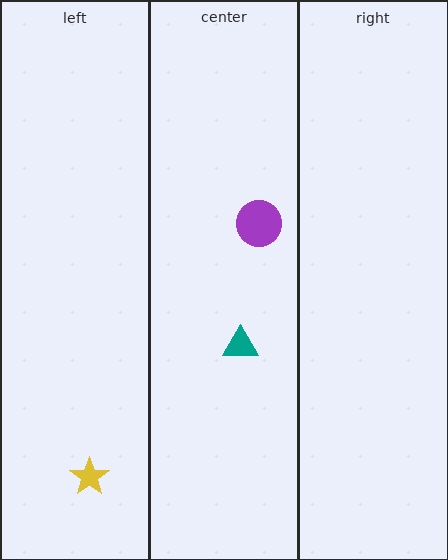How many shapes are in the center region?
2.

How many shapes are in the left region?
1.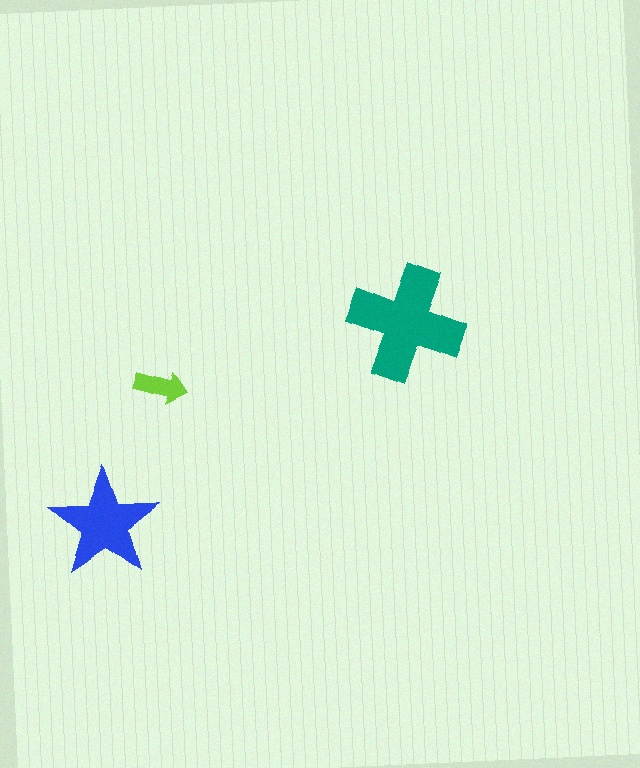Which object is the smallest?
The lime arrow.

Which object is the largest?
The teal cross.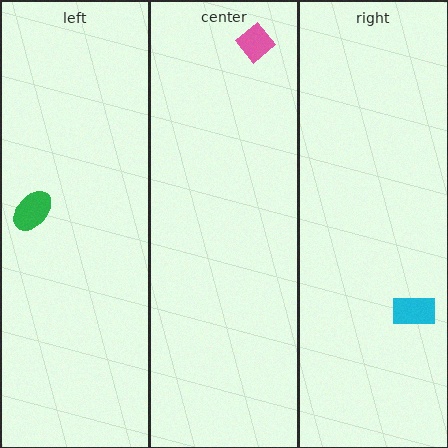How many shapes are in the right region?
1.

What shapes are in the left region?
The green ellipse.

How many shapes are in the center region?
1.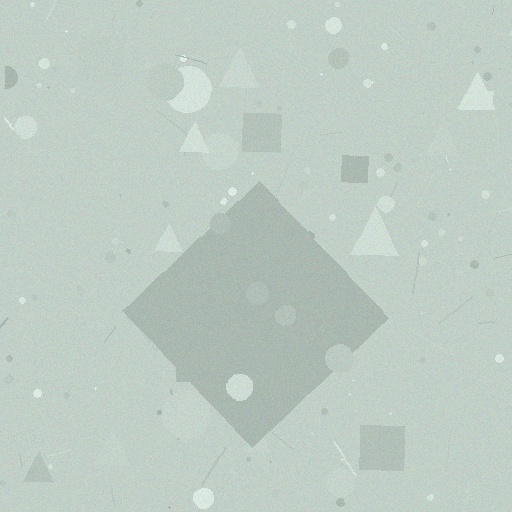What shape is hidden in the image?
A diamond is hidden in the image.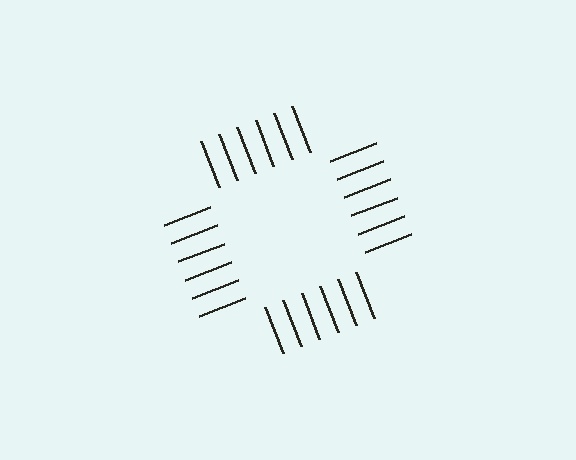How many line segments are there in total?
24 — 6 along each of the 4 edges.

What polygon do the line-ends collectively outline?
An illusory square — the line segments terminate on its edges but no continuous stroke is drawn.